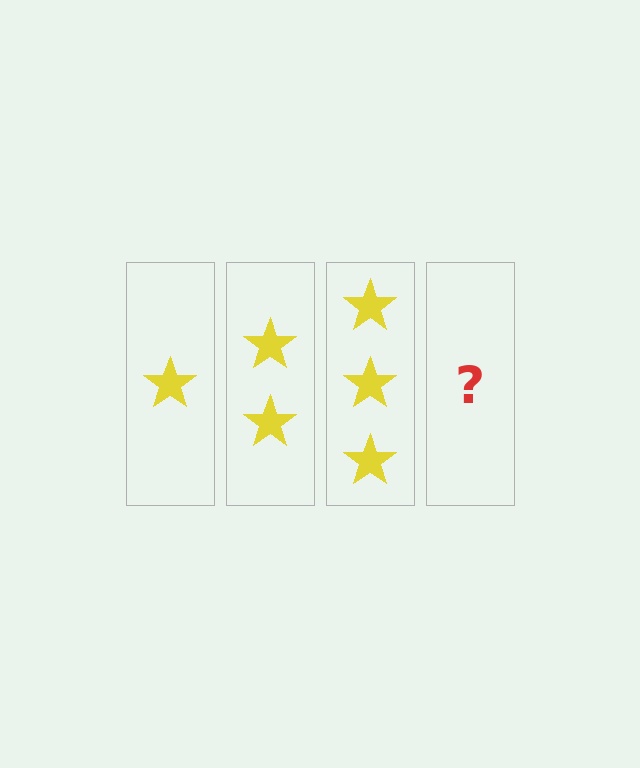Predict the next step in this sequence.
The next step is 4 stars.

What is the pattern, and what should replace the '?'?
The pattern is that each step adds one more star. The '?' should be 4 stars.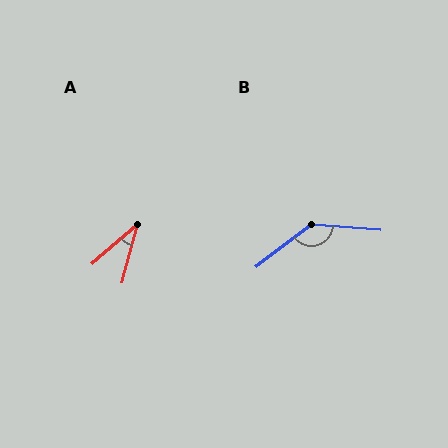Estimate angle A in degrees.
Approximately 34 degrees.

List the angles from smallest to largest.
A (34°), B (138°).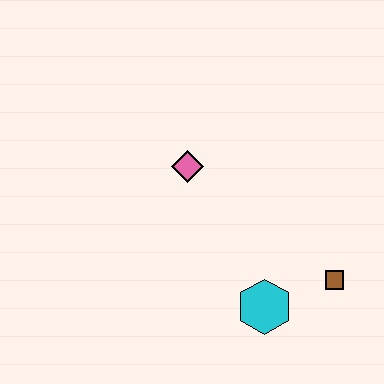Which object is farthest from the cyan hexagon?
The pink diamond is farthest from the cyan hexagon.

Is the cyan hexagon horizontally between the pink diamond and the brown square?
Yes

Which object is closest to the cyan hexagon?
The brown square is closest to the cyan hexagon.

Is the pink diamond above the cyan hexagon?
Yes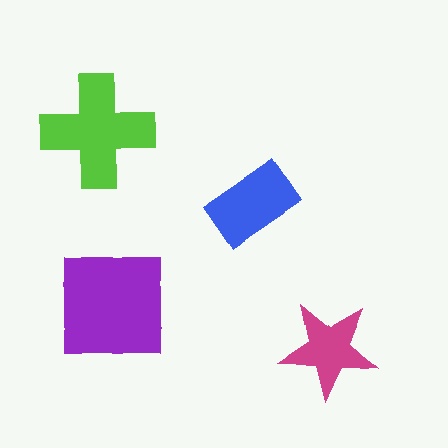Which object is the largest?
The purple square.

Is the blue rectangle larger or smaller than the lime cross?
Smaller.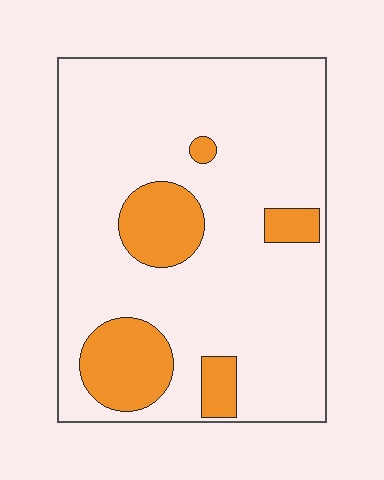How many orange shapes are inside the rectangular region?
5.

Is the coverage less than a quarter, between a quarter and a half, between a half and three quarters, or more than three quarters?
Less than a quarter.